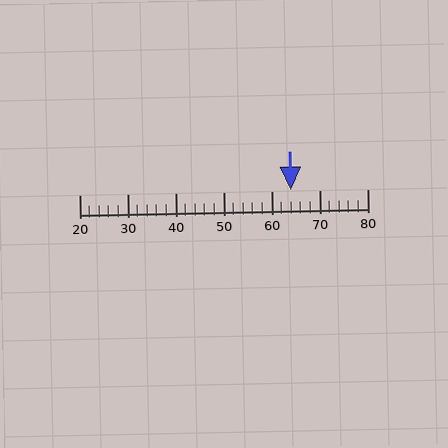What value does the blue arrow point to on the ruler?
The blue arrow points to approximately 64.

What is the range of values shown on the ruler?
The ruler shows values from 20 to 80.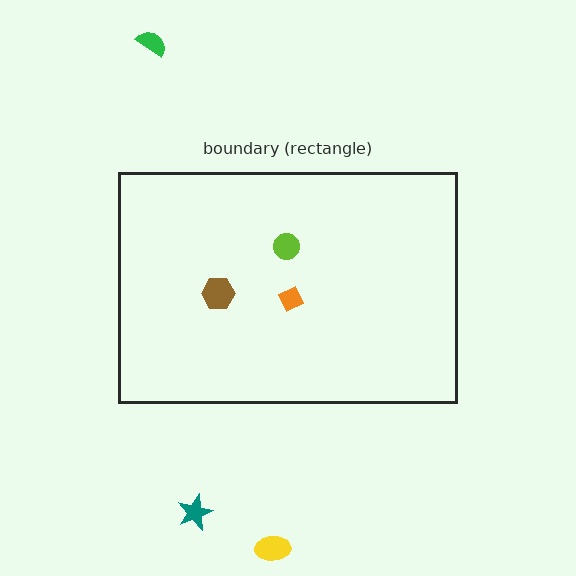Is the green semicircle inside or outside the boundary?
Outside.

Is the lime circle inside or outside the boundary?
Inside.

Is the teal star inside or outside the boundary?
Outside.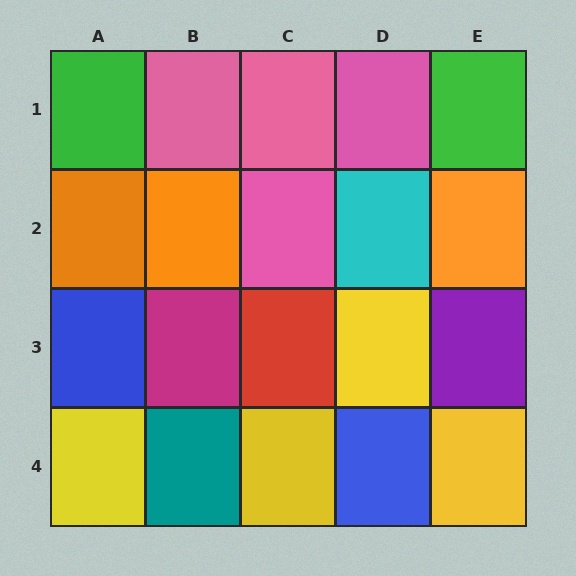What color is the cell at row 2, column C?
Pink.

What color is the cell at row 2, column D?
Cyan.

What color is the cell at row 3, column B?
Magenta.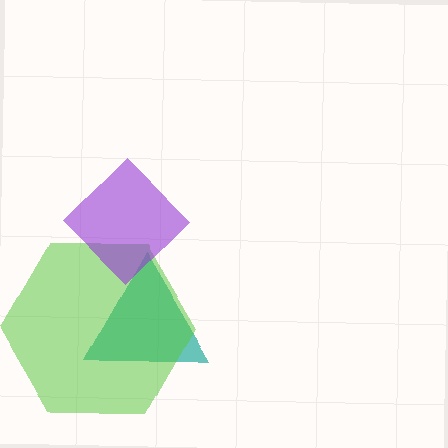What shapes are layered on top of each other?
The layered shapes are: a teal triangle, a lime hexagon, a purple diamond.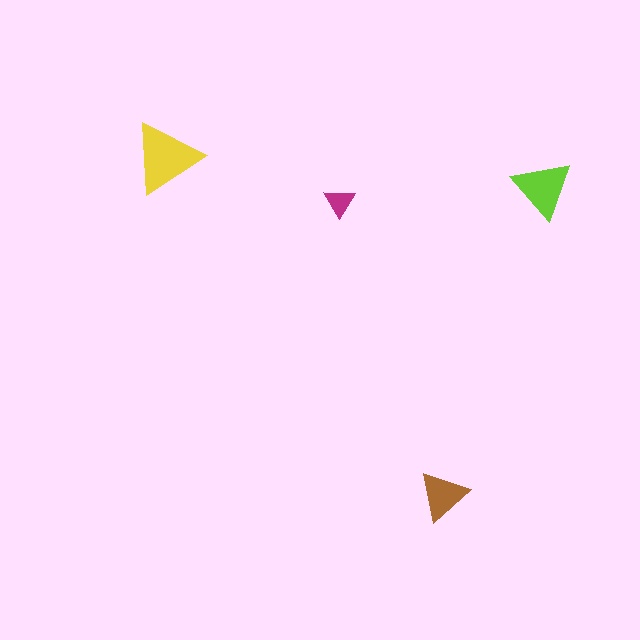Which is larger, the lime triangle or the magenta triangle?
The lime one.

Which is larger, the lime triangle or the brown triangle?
The lime one.